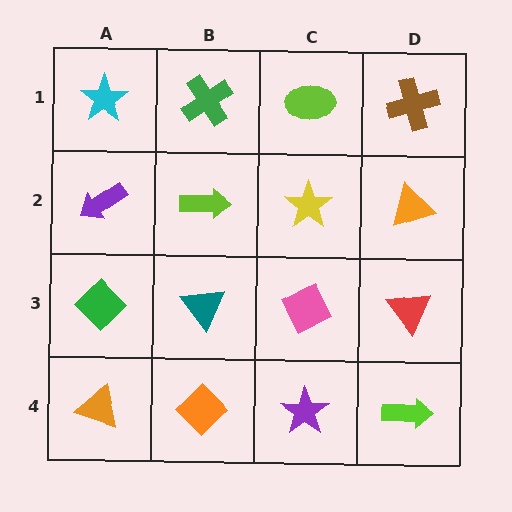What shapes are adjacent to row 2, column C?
A lime ellipse (row 1, column C), a pink diamond (row 3, column C), a lime arrow (row 2, column B), an orange triangle (row 2, column D).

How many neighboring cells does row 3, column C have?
4.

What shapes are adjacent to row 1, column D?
An orange triangle (row 2, column D), a lime ellipse (row 1, column C).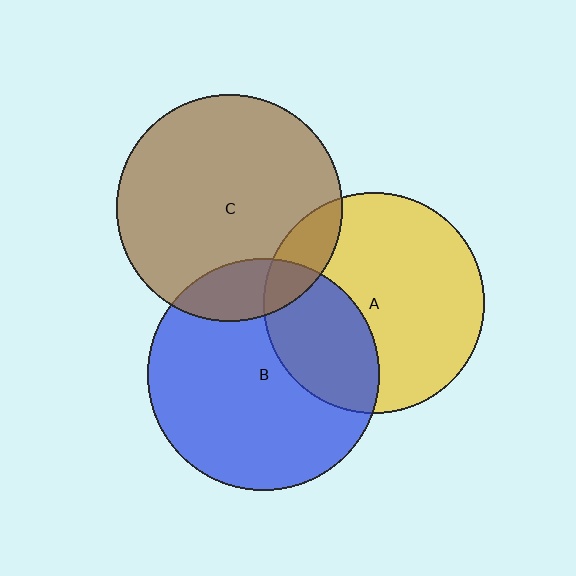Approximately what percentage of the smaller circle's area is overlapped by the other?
Approximately 15%.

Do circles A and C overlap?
Yes.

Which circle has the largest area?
Circle B (blue).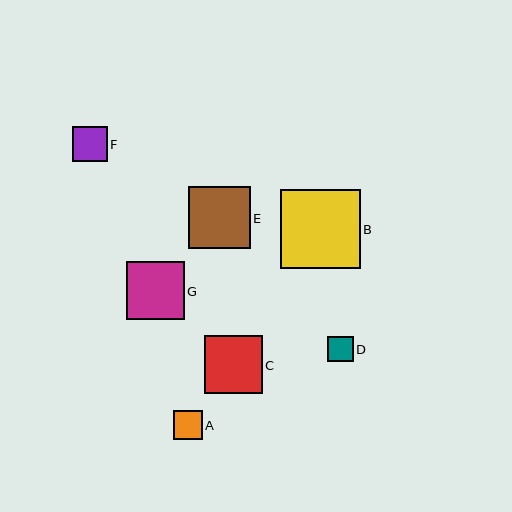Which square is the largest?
Square B is the largest with a size of approximately 79 pixels.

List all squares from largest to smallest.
From largest to smallest: B, E, C, G, F, A, D.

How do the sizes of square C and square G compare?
Square C and square G are approximately the same size.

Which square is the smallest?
Square D is the smallest with a size of approximately 25 pixels.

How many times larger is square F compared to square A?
Square F is approximately 1.2 times the size of square A.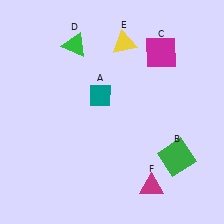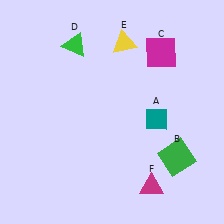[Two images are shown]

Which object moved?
The teal diamond (A) moved right.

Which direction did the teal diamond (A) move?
The teal diamond (A) moved right.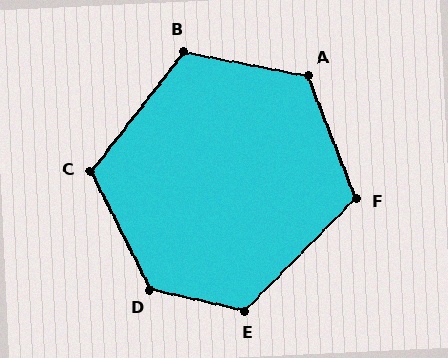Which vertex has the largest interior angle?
D, at approximately 129 degrees.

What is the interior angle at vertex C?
Approximately 116 degrees (obtuse).